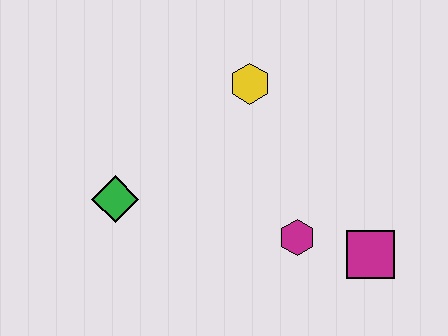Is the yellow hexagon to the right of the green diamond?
Yes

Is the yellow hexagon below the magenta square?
No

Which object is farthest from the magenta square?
The green diamond is farthest from the magenta square.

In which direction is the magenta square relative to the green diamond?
The magenta square is to the right of the green diamond.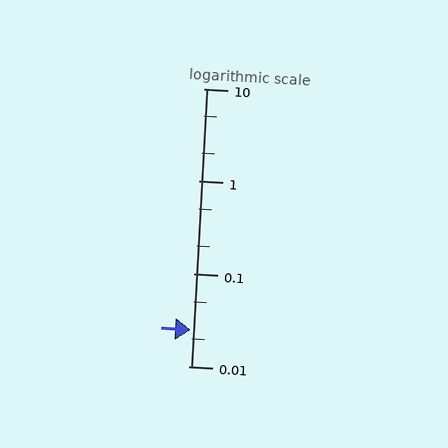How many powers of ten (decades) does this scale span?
The scale spans 3 decades, from 0.01 to 10.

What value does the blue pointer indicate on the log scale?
The pointer indicates approximately 0.025.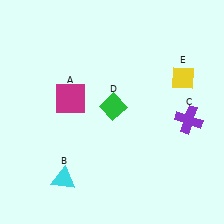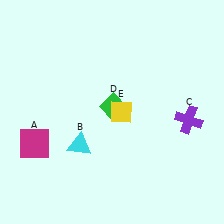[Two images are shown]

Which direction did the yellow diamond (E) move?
The yellow diamond (E) moved left.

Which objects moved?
The objects that moved are: the magenta square (A), the cyan triangle (B), the yellow diamond (E).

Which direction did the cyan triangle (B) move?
The cyan triangle (B) moved up.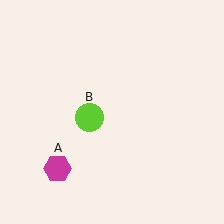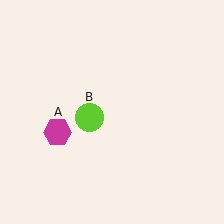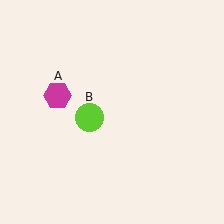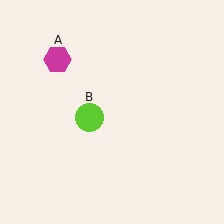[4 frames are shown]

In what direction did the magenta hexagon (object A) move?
The magenta hexagon (object A) moved up.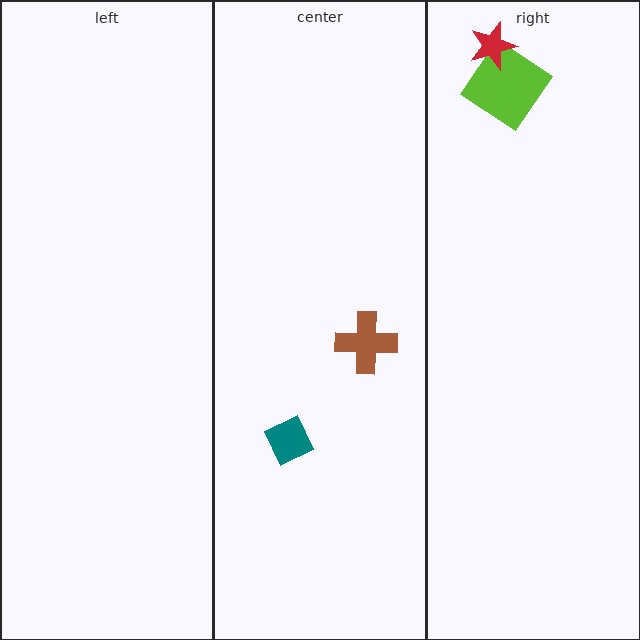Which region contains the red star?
The right region.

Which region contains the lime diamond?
The right region.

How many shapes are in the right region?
2.